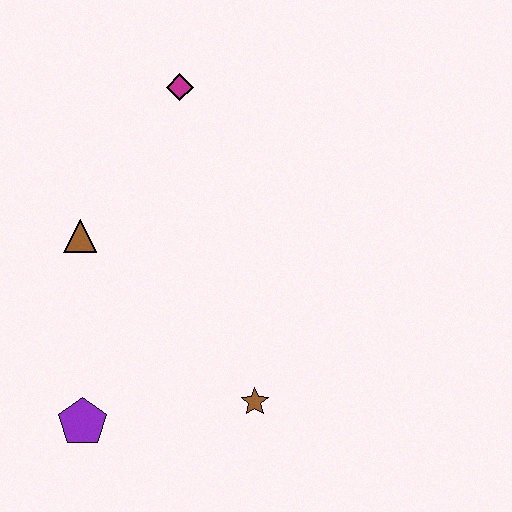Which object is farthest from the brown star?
The magenta diamond is farthest from the brown star.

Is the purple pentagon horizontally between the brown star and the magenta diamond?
No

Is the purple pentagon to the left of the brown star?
Yes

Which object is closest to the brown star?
The purple pentagon is closest to the brown star.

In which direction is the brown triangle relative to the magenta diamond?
The brown triangle is below the magenta diamond.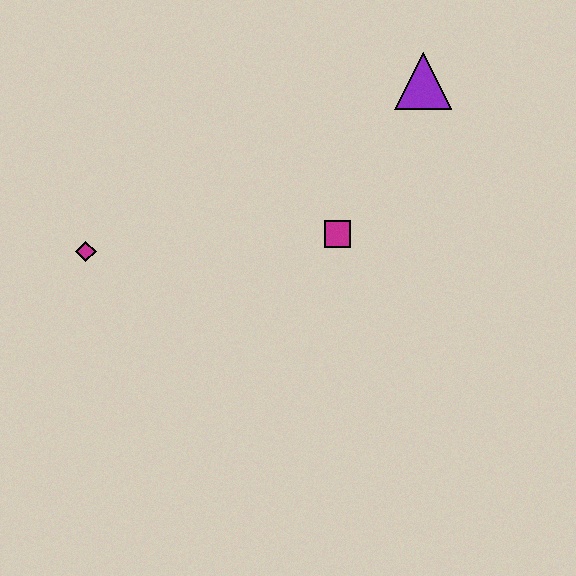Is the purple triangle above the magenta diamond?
Yes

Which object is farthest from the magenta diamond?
The purple triangle is farthest from the magenta diamond.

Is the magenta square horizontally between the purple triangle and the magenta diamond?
Yes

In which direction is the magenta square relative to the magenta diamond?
The magenta square is to the right of the magenta diamond.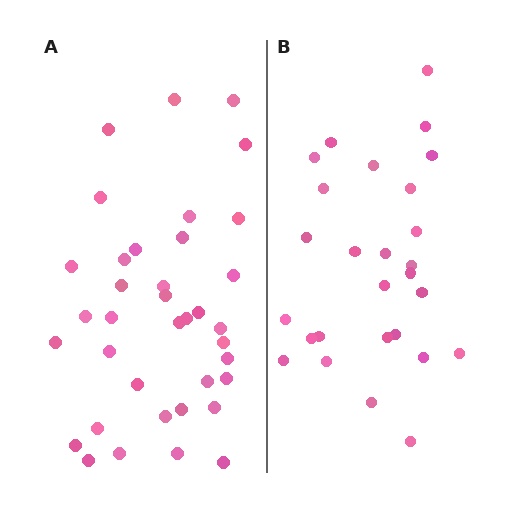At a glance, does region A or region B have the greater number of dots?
Region A (the left region) has more dots.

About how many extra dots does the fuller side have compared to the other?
Region A has roughly 10 or so more dots than region B.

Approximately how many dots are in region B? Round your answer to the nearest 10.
About 30 dots. (The exact count is 27, which rounds to 30.)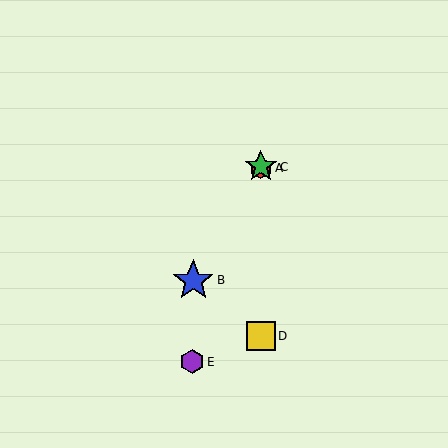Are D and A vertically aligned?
Yes, both are at x≈261.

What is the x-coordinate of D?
Object D is at x≈261.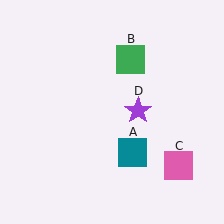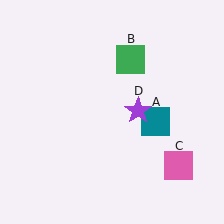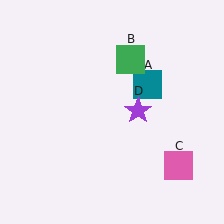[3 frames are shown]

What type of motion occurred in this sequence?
The teal square (object A) rotated counterclockwise around the center of the scene.